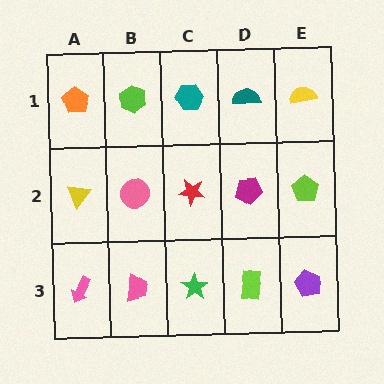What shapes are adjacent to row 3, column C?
A red star (row 2, column C), a pink trapezoid (row 3, column B), a lime rectangle (row 3, column D).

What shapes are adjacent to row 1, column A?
A yellow triangle (row 2, column A), a lime hexagon (row 1, column B).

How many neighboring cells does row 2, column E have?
3.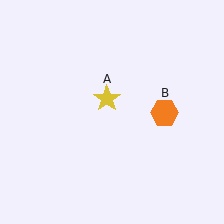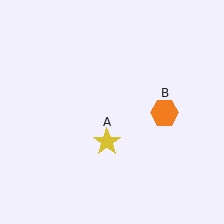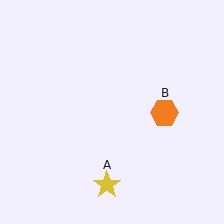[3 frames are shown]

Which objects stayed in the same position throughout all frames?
Orange hexagon (object B) remained stationary.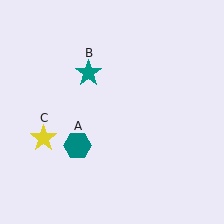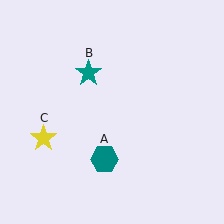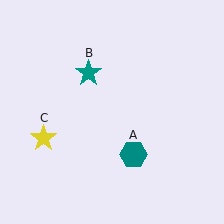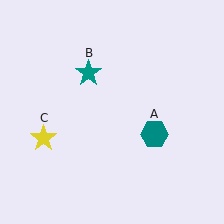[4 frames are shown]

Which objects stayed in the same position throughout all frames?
Teal star (object B) and yellow star (object C) remained stationary.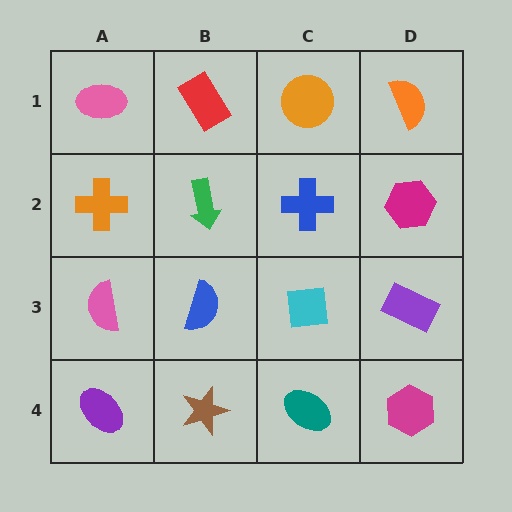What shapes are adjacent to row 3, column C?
A blue cross (row 2, column C), a teal ellipse (row 4, column C), a blue semicircle (row 3, column B), a purple rectangle (row 3, column D).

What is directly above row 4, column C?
A cyan square.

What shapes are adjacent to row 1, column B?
A green arrow (row 2, column B), a pink ellipse (row 1, column A), an orange circle (row 1, column C).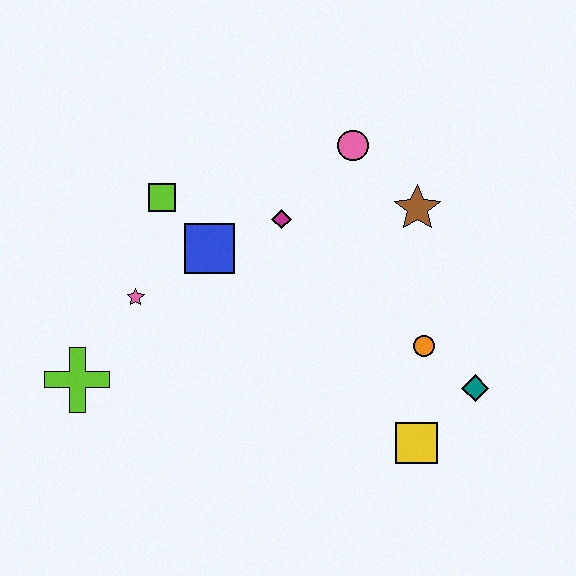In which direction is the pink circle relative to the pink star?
The pink circle is to the right of the pink star.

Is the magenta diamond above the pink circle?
No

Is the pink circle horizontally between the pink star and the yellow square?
Yes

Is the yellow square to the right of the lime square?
Yes